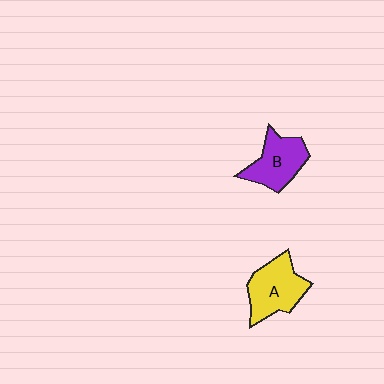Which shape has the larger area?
Shape A (yellow).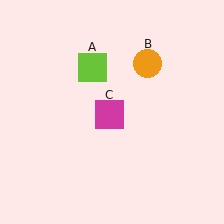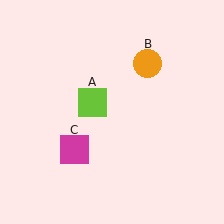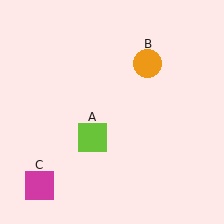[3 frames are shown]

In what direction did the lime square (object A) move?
The lime square (object A) moved down.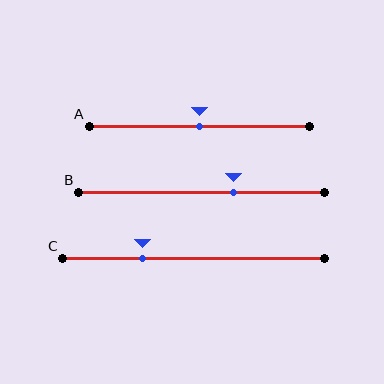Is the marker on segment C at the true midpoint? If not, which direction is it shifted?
No, the marker on segment C is shifted to the left by about 19% of the segment length.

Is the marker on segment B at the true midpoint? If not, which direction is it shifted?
No, the marker on segment B is shifted to the right by about 13% of the segment length.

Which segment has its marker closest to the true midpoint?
Segment A has its marker closest to the true midpoint.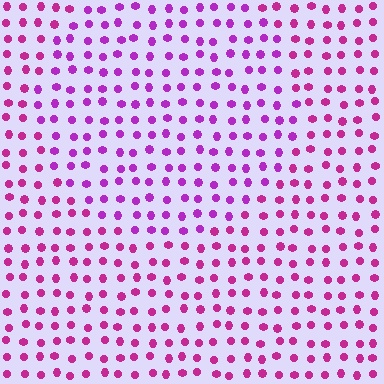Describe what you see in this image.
The image is filled with small magenta elements in a uniform arrangement. A circle-shaped region is visible where the elements are tinted to a slightly different hue, forming a subtle color boundary.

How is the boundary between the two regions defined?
The boundary is defined purely by a slight shift in hue (about 25 degrees). Spacing, size, and orientation are identical on both sides.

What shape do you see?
I see a circle.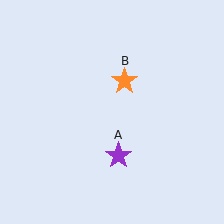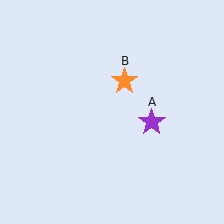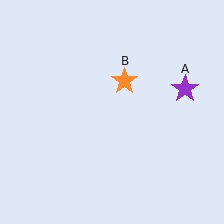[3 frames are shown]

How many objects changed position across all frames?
1 object changed position: purple star (object A).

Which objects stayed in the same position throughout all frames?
Orange star (object B) remained stationary.